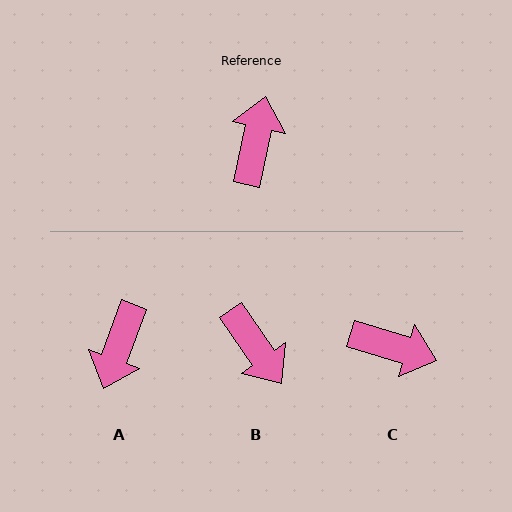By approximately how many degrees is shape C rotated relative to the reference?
Approximately 95 degrees clockwise.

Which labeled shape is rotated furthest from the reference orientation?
A, about 172 degrees away.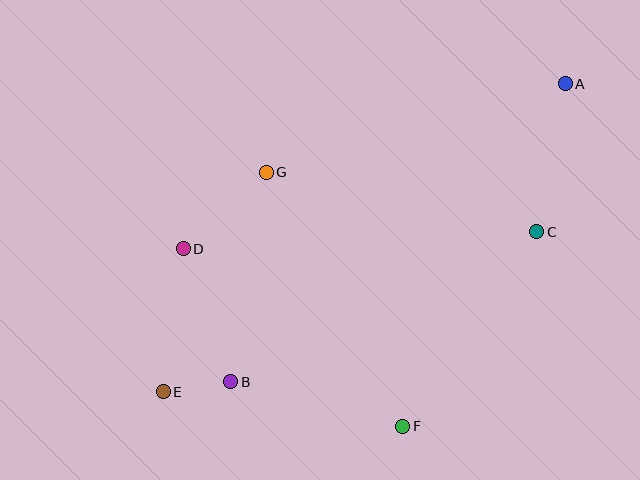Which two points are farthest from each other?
Points A and E are farthest from each other.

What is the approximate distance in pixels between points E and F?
The distance between E and F is approximately 242 pixels.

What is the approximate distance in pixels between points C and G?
The distance between C and G is approximately 277 pixels.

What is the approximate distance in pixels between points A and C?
The distance between A and C is approximately 151 pixels.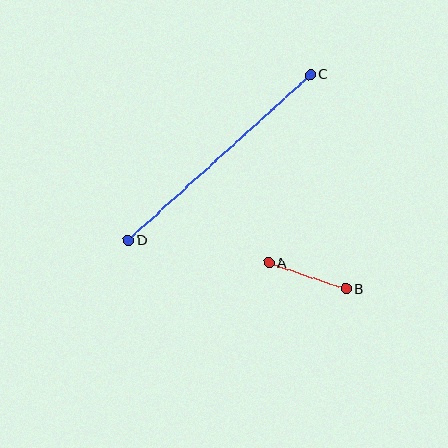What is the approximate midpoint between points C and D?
The midpoint is at approximately (219, 158) pixels.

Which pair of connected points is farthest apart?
Points C and D are farthest apart.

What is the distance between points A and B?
The distance is approximately 82 pixels.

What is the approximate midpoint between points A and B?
The midpoint is at approximately (307, 276) pixels.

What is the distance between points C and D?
The distance is approximately 246 pixels.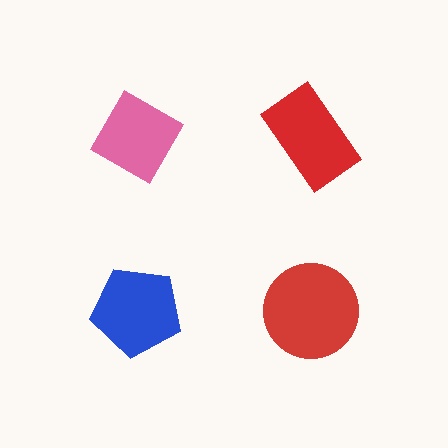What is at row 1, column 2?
A red rectangle.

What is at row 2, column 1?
A blue pentagon.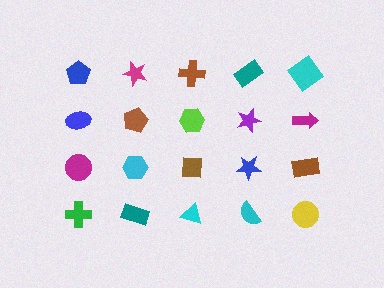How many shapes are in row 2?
5 shapes.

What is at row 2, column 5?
A magenta arrow.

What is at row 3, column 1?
A magenta circle.